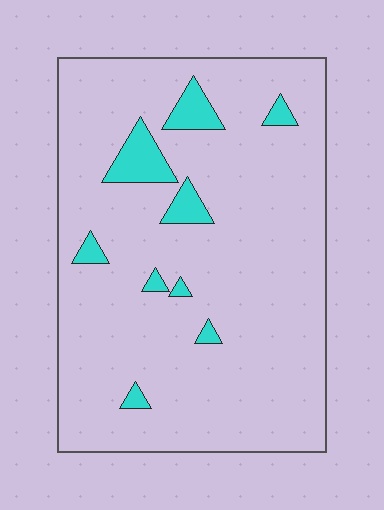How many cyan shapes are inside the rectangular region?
9.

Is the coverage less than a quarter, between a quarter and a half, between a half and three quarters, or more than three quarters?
Less than a quarter.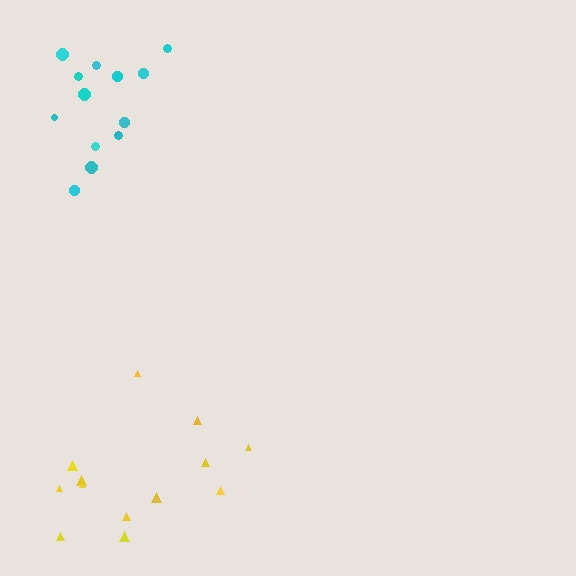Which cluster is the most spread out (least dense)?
Yellow.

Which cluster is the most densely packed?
Cyan.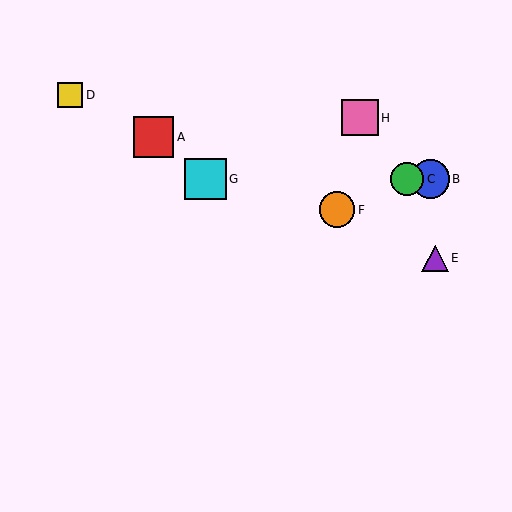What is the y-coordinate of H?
Object H is at y≈118.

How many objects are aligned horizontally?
3 objects (B, C, G) are aligned horizontally.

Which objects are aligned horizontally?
Objects B, C, G are aligned horizontally.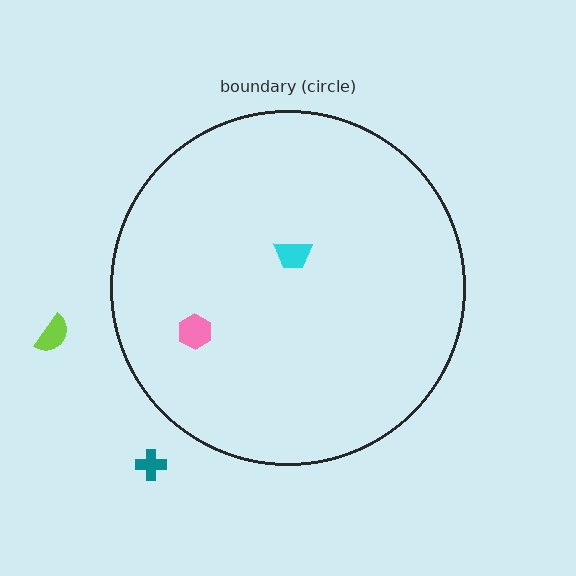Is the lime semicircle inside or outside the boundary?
Outside.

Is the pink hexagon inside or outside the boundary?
Inside.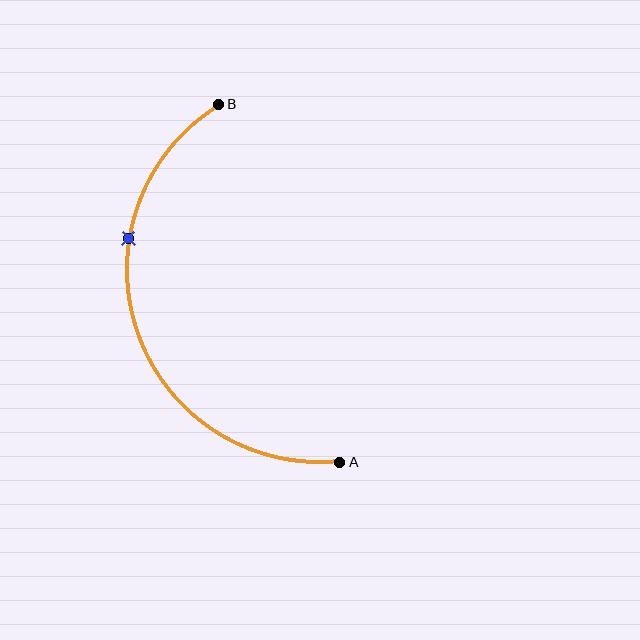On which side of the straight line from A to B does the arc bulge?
The arc bulges to the left of the straight line connecting A and B.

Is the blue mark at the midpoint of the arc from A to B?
No. The blue mark lies on the arc but is closer to endpoint B. The arc midpoint would be at the point on the curve equidistant along the arc from both A and B.